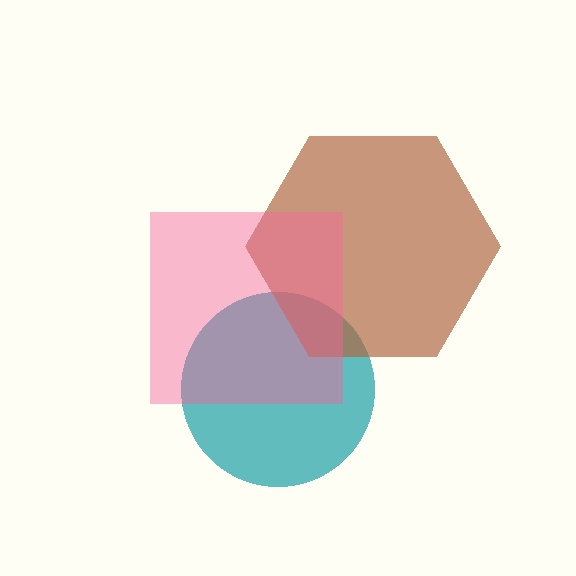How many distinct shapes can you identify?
There are 3 distinct shapes: a teal circle, a brown hexagon, a pink square.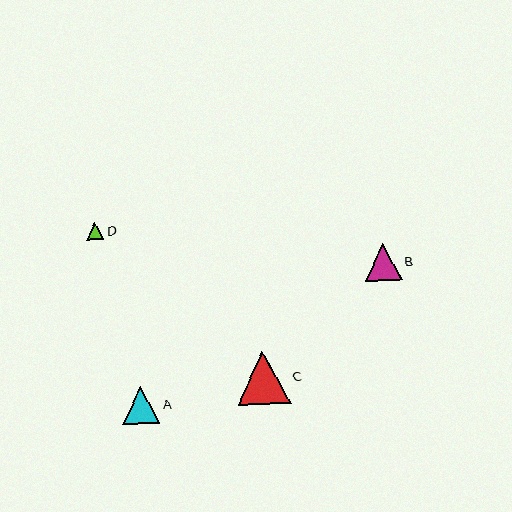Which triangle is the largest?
Triangle C is the largest with a size of approximately 53 pixels.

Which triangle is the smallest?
Triangle D is the smallest with a size of approximately 17 pixels.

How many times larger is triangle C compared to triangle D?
Triangle C is approximately 3.1 times the size of triangle D.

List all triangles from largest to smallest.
From largest to smallest: C, B, A, D.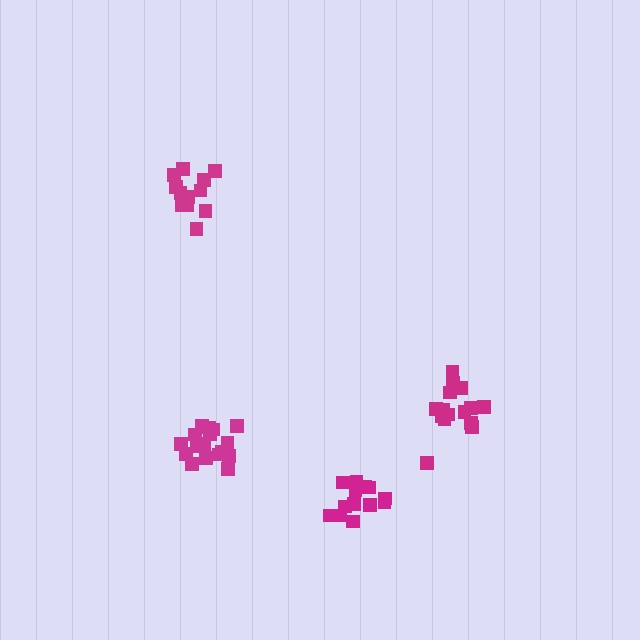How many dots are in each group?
Group 1: 13 dots, Group 2: 17 dots, Group 3: 15 dots, Group 4: 12 dots (57 total).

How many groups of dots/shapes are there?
There are 4 groups.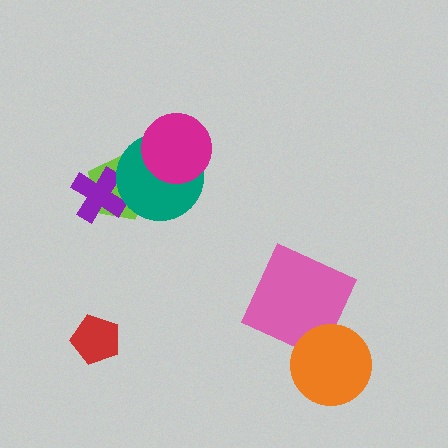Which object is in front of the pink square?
The orange circle is in front of the pink square.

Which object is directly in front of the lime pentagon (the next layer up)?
The purple cross is directly in front of the lime pentagon.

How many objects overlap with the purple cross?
2 objects overlap with the purple cross.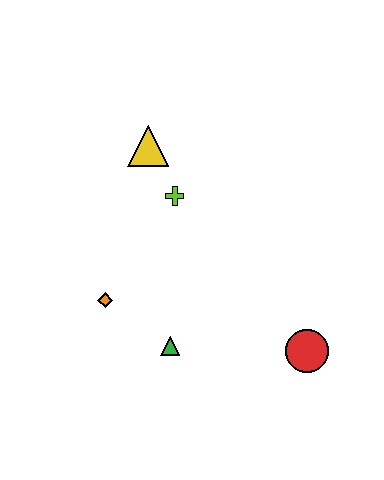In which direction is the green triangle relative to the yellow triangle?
The green triangle is below the yellow triangle.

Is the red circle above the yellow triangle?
No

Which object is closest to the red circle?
The green triangle is closest to the red circle.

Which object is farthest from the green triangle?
The yellow triangle is farthest from the green triangle.